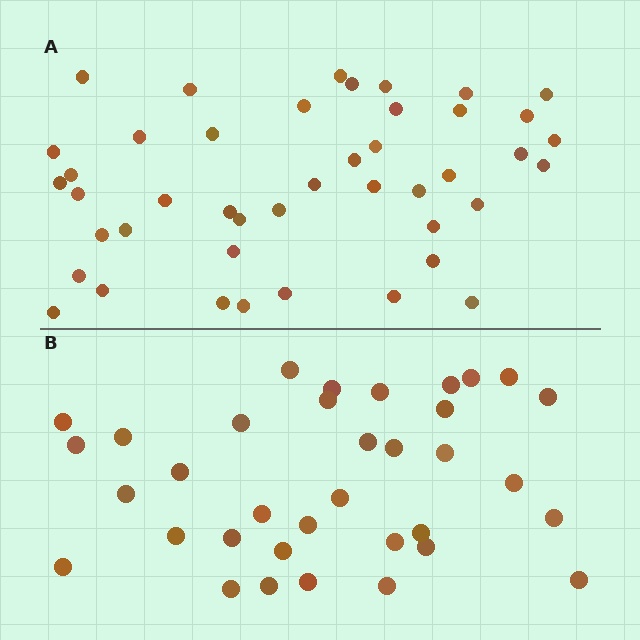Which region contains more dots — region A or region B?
Region A (the top region) has more dots.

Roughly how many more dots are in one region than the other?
Region A has roughly 8 or so more dots than region B.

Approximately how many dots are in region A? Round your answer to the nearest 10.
About 40 dots. (The exact count is 44, which rounds to 40.)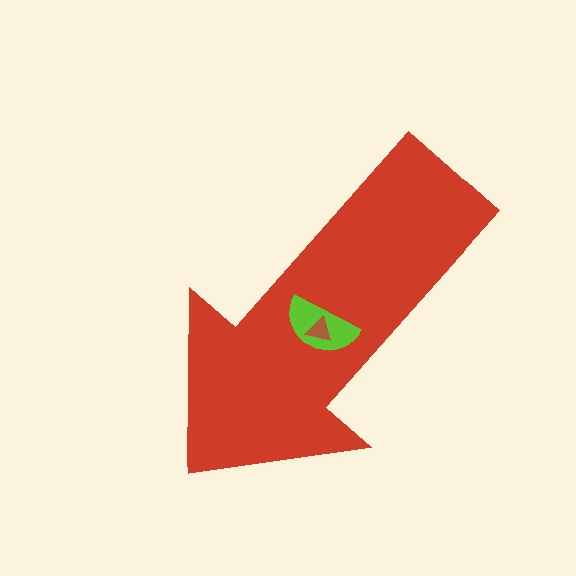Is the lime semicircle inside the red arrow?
Yes.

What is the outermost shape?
The red arrow.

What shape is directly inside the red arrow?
The lime semicircle.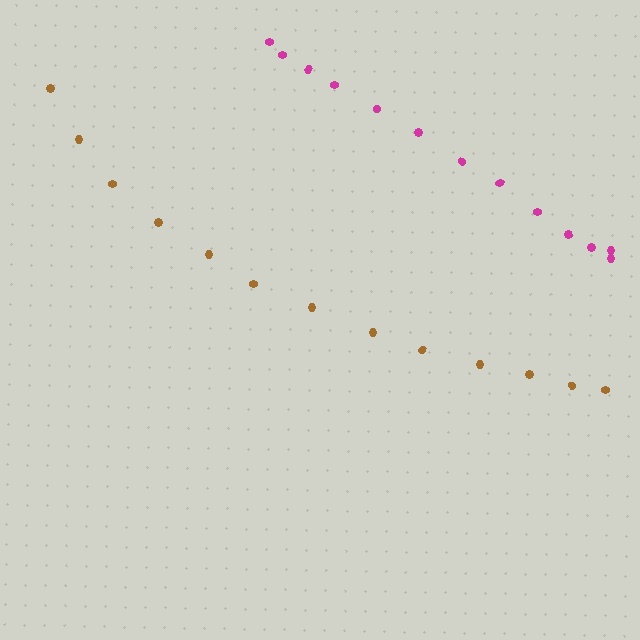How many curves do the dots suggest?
There are 2 distinct paths.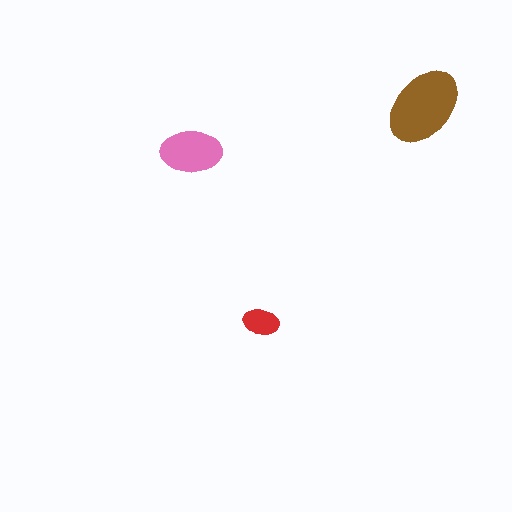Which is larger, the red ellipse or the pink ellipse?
The pink one.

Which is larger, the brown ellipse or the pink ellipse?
The brown one.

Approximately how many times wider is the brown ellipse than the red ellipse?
About 2 times wider.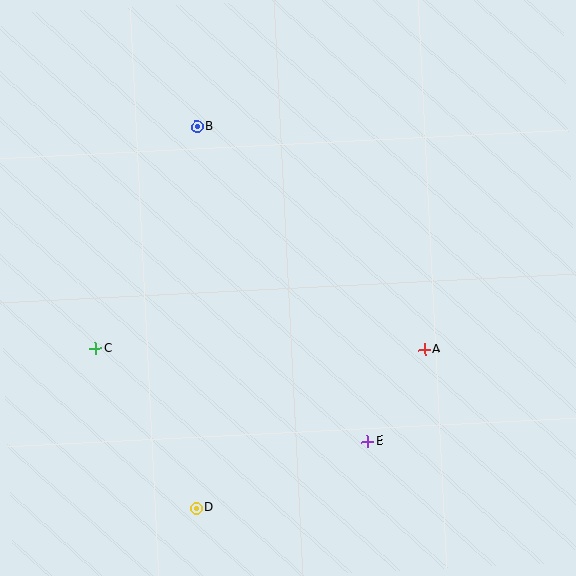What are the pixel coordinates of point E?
Point E is at (367, 442).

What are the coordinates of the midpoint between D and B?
The midpoint between D and B is at (196, 317).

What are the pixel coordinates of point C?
Point C is at (95, 348).